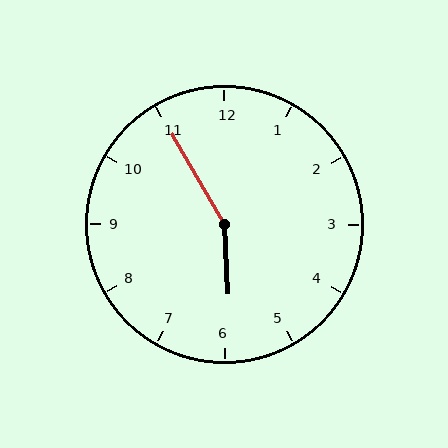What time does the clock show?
5:55.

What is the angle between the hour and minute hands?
Approximately 152 degrees.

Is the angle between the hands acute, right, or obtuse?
It is obtuse.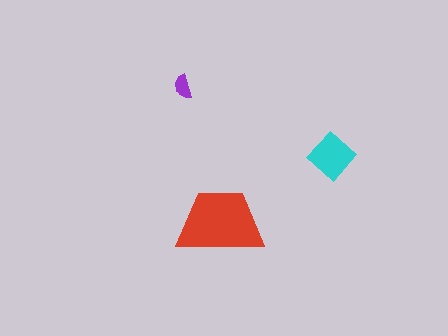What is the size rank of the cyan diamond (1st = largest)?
2nd.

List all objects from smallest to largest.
The purple semicircle, the cyan diamond, the red trapezoid.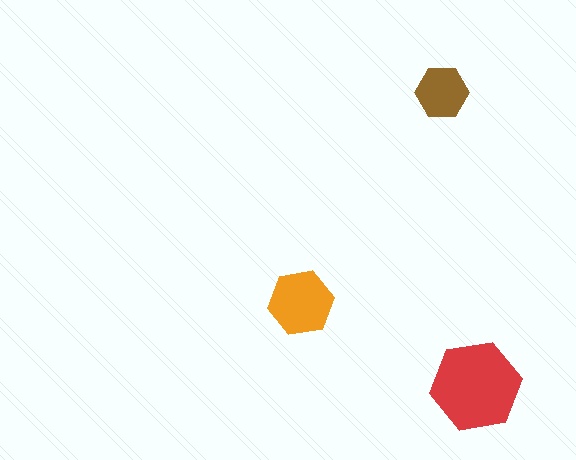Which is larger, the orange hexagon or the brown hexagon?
The orange one.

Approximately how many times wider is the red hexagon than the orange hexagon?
About 1.5 times wider.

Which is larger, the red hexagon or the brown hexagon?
The red one.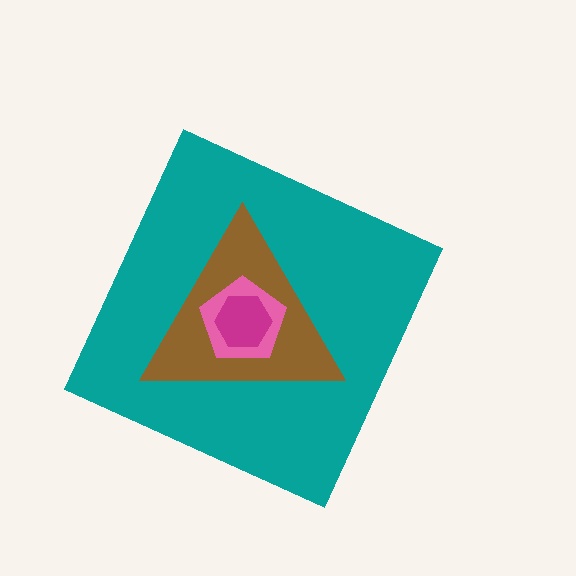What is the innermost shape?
The magenta hexagon.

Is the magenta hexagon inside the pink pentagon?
Yes.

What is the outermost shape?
The teal diamond.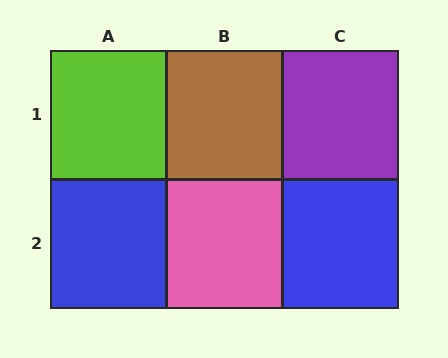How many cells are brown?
1 cell is brown.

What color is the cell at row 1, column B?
Brown.